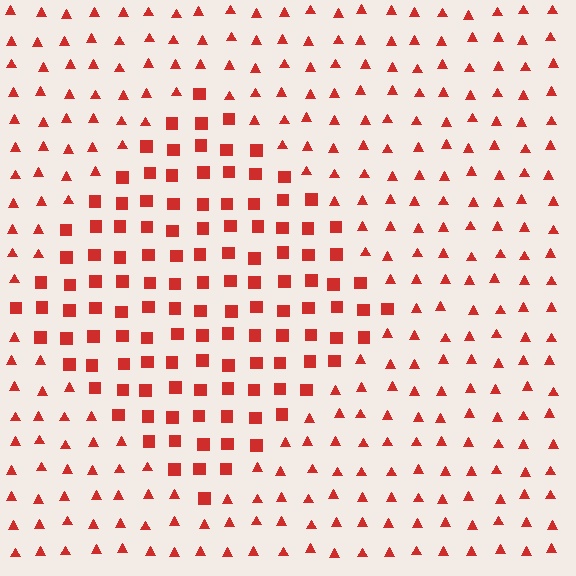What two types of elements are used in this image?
The image uses squares inside the diamond region and triangles outside it.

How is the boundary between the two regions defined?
The boundary is defined by a change in element shape: squares inside vs. triangles outside. All elements share the same color and spacing.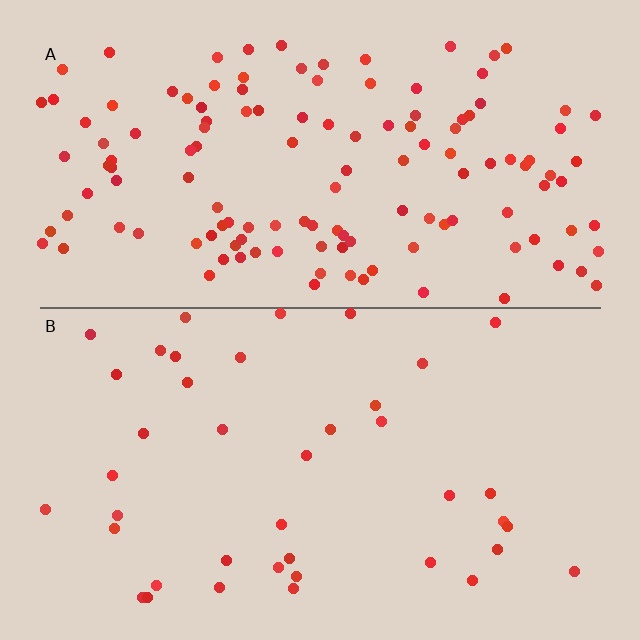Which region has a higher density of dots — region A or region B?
A (the top).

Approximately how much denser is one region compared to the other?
Approximately 3.3× — region A over region B.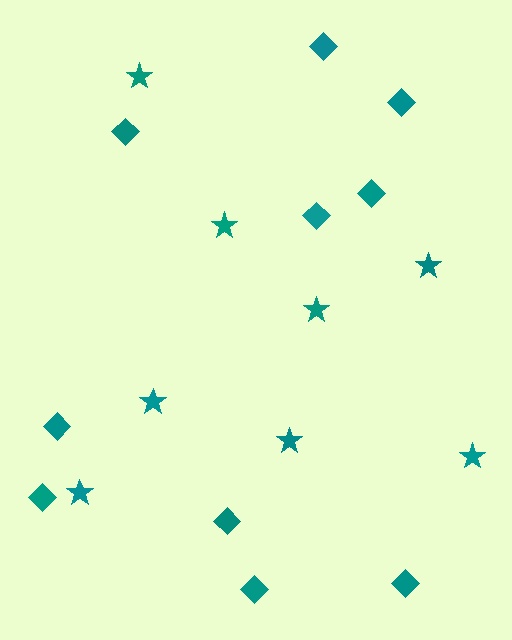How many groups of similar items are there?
There are 2 groups: one group of diamonds (10) and one group of stars (8).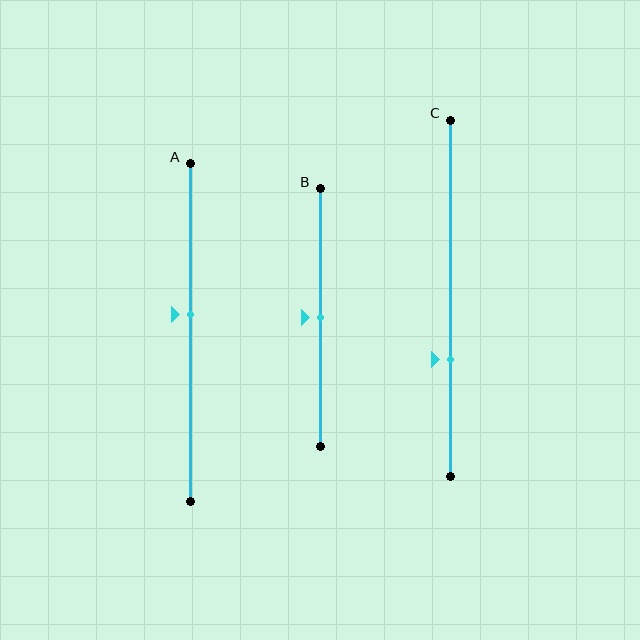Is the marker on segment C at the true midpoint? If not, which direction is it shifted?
No, the marker on segment C is shifted downward by about 17% of the segment length.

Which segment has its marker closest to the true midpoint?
Segment B has its marker closest to the true midpoint.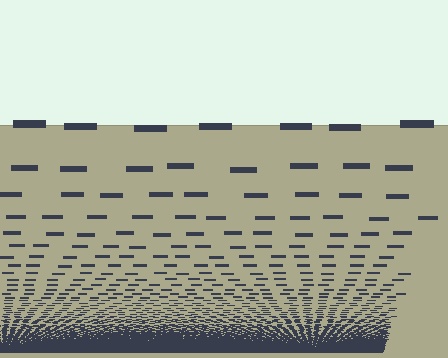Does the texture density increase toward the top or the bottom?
Density increases toward the bottom.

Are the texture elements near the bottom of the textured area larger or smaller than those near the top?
Smaller. The gradient is inverted — elements near the bottom are smaller and denser.